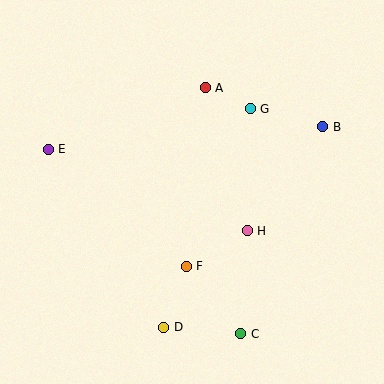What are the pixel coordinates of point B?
Point B is at (323, 127).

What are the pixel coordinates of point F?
Point F is at (186, 266).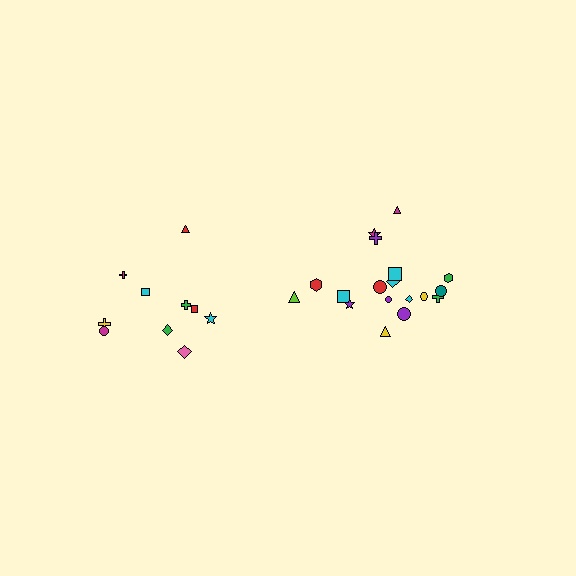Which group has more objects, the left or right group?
The right group.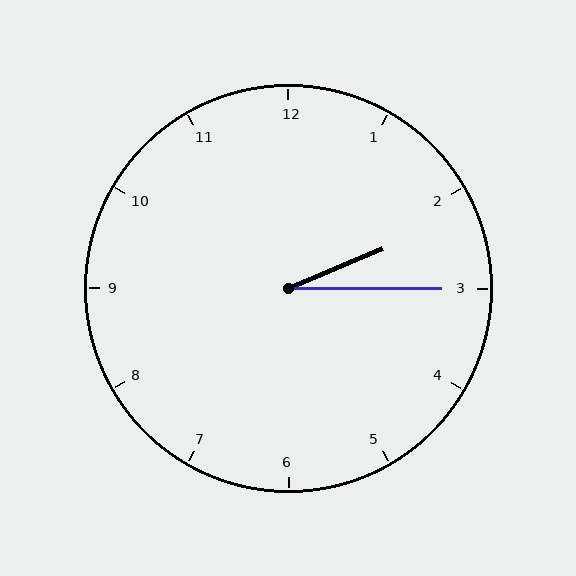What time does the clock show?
2:15.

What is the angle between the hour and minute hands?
Approximately 22 degrees.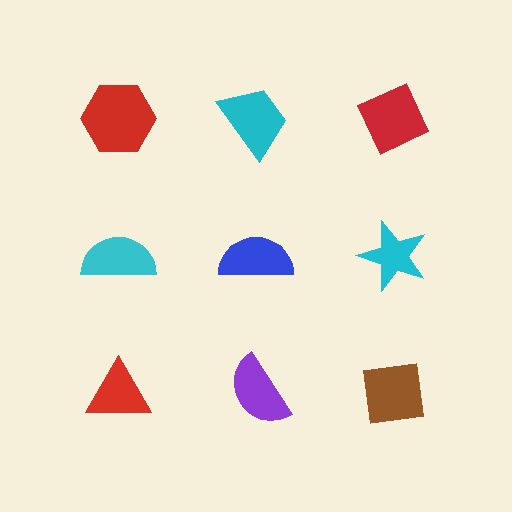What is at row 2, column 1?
A cyan semicircle.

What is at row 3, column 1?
A red triangle.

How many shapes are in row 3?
3 shapes.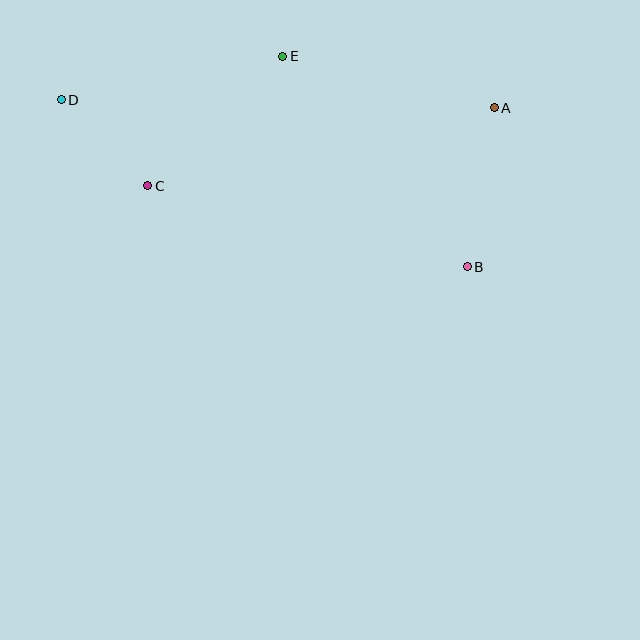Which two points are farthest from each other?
Points B and D are farthest from each other.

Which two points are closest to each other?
Points C and D are closest to each other.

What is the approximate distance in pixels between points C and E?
The distance between C and E is approximately 187 pixels.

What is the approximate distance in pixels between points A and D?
The distance between A and D is approximately 433 pixels.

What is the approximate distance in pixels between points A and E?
The distance between A and E is approximately 218 pixels.